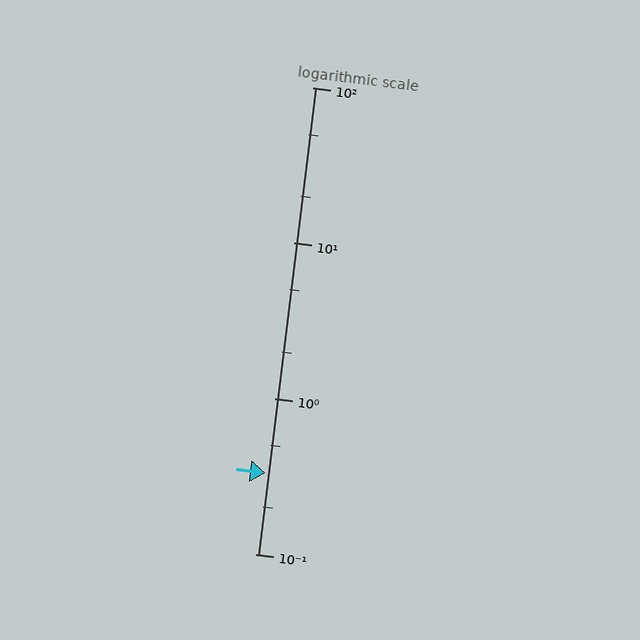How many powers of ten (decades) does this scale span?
The scale spans 3 decades, from 0.1 to 100.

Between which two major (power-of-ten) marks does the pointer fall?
The pointer is between 0.1 and 1.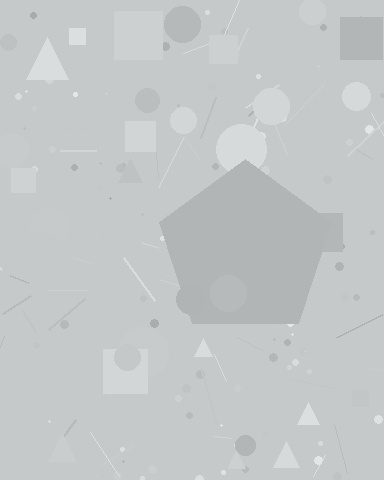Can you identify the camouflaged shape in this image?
The camouflaged shape is a pentagon.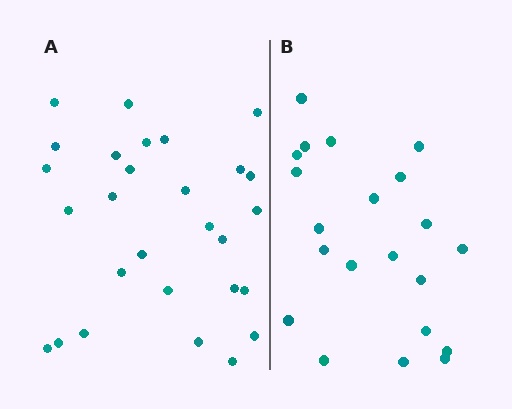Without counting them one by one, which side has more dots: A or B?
Region A (the left region) has more dots.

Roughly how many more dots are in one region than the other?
Region A has roughly 8 or so more dots than region B.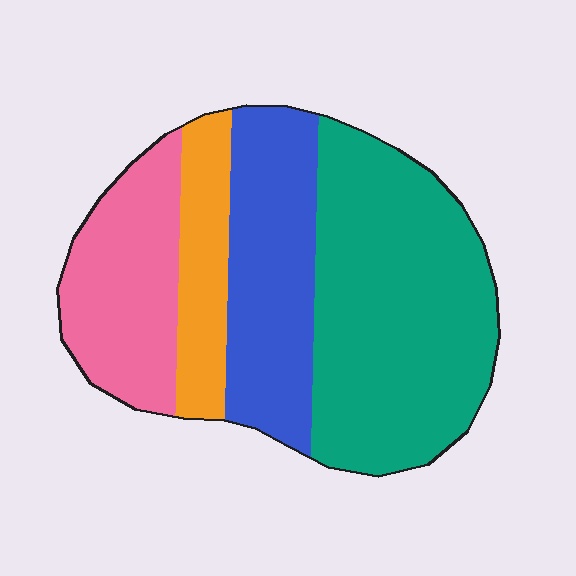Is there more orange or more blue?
Blue.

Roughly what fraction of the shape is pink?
Pink covers around 20% of the shape.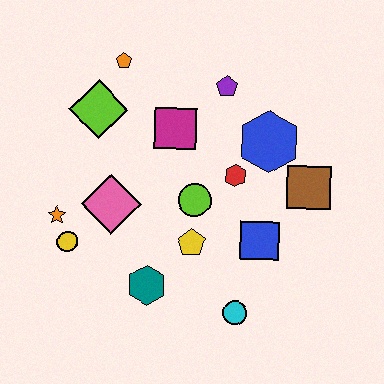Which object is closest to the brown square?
The blue hexagon is closest to the brown square.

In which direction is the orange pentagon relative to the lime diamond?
The orange pentagon is above the lime diamond.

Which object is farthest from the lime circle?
The orange pentagon is farthest from the lime circle.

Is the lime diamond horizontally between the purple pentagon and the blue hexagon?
No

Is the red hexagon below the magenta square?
Yes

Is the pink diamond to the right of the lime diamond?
Yes